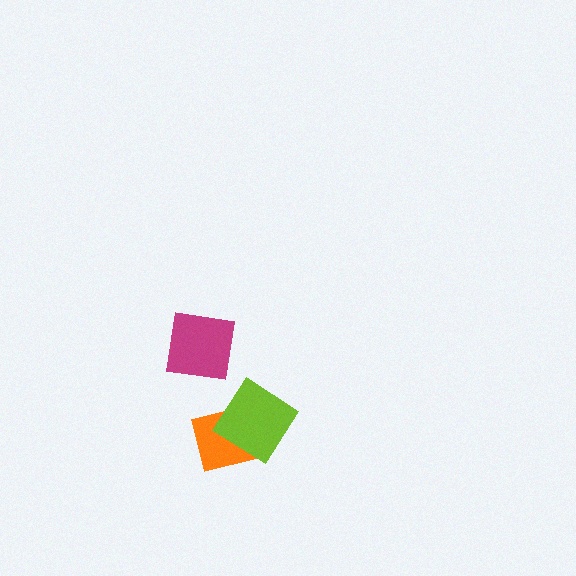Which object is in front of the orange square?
The lime diamond is in front of the orange square.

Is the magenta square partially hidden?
No, no other shape covers it.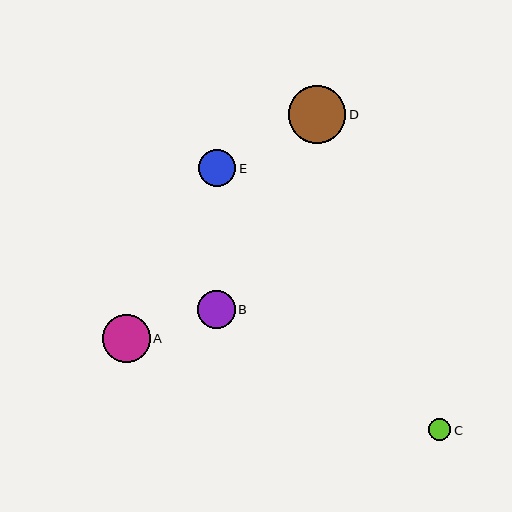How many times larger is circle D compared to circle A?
Circle D is approximately 1.2 times the size of circle A.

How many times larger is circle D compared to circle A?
Circle D is approximately 1.2 times the size of circle A.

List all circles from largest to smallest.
From largest to smallest: D, A, B, E, C.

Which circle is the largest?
Circle D is the largest with a size of approximately 58 pixels.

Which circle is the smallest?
Circle C is the smallest with a size of approximately 22 pixels.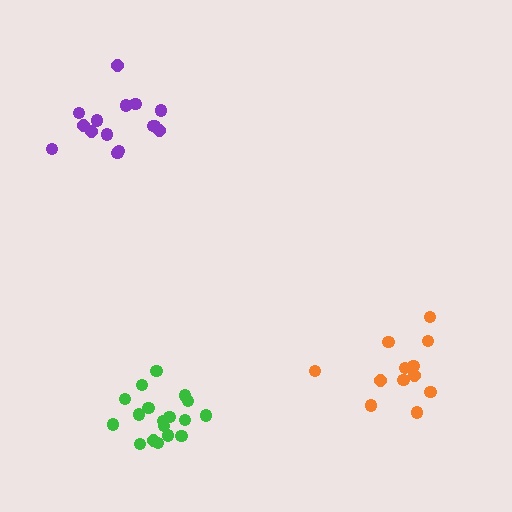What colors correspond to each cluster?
The clusters are colored: orange, green, purple.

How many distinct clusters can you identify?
There are 3 distinct clusters.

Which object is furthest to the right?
The orange cluster is rightmost.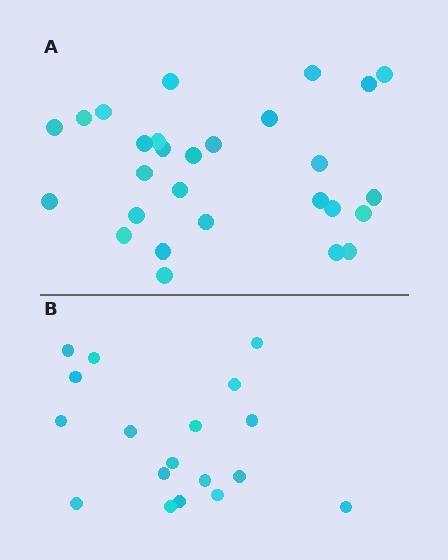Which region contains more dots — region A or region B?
Region A (the top region) has more dots.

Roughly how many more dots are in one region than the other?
Region A has roughly 10 or so more dots than region B.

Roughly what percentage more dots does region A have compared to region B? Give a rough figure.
About 55% more.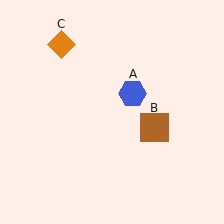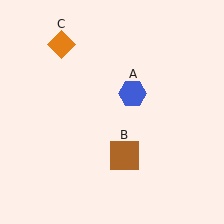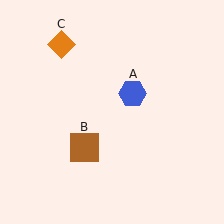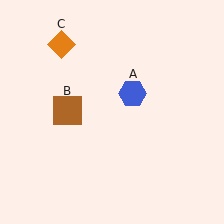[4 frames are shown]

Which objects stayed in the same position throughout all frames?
Blue hexagon (object A) and orange diamond (object C) remained stationary.